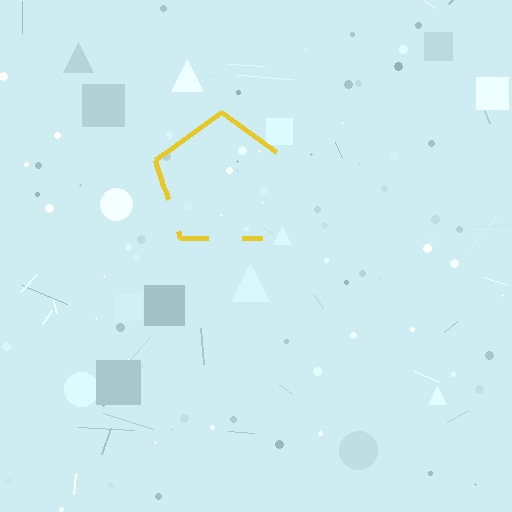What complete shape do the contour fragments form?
The contour fragments form a pentagon.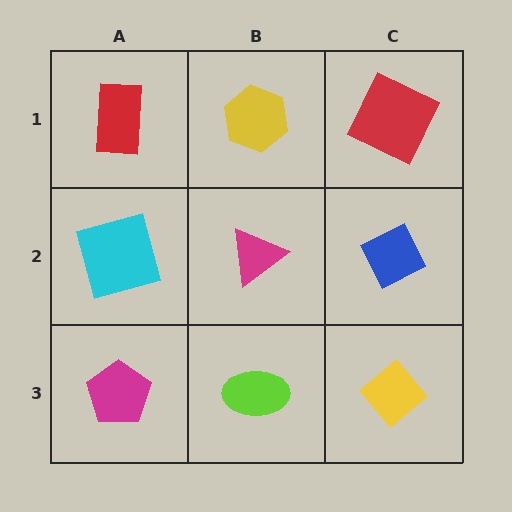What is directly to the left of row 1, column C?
A yellow hexagon.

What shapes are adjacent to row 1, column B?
A magenta triangle (row 2, column B), a red rectangle (row 1, column A), a red square (row 1, column C).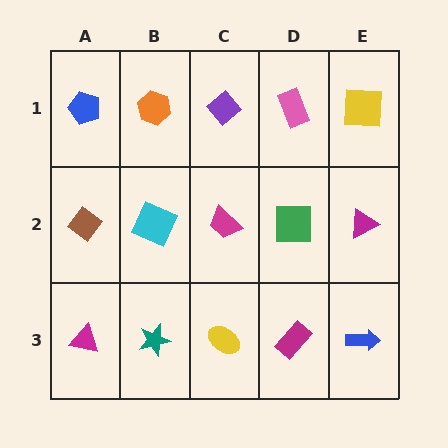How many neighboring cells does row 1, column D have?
3.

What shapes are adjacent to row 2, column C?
A purple diamond (row 1, column C), a yellow ellipse (row 3, column C), a cyan square (row 2, column B), a green square (row 2, column D).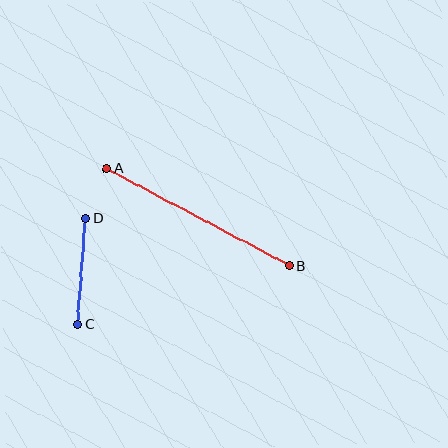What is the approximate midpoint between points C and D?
The midpoint is at approximately (81, 272) pixels.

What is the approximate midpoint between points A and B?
The midpoint is at approximately (198, 217) pixels.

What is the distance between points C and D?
The distance is approximately 107 pixels.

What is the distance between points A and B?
The distance is approximately 207 pixels.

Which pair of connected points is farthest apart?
Points A and B are farthest apart.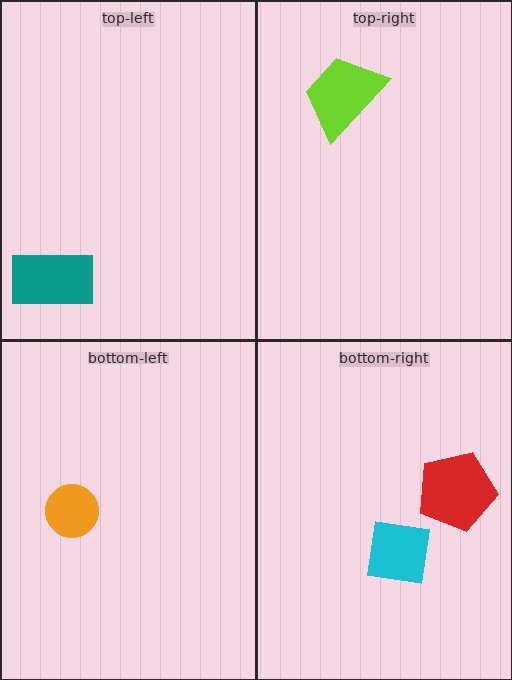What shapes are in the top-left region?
The green square, the teal rectangle.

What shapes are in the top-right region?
The lime trapezoid.